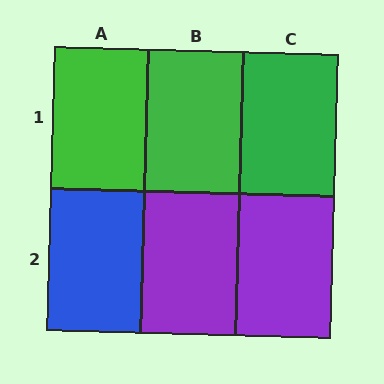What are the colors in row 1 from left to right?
Green, green, green.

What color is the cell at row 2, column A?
Blue.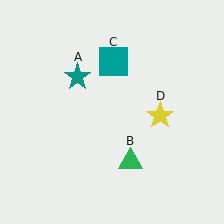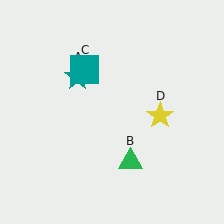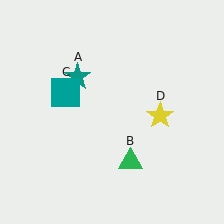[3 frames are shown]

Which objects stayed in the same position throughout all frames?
Teal star (object A) and green triangle (object B) and yellow star (object D) remained stationary.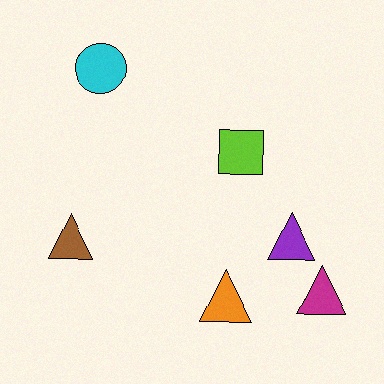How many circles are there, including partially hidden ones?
There is 1 circle.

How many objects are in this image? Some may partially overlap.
There are 6 objects.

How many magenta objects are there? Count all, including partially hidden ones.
There is 1 magenta object.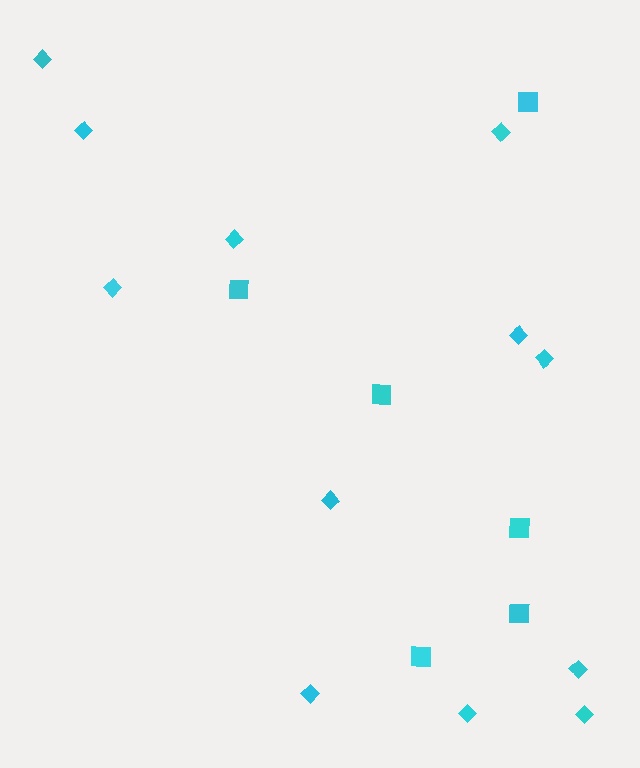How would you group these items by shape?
There are 2 groups: one group of squares (6) and one group of diamonds (12).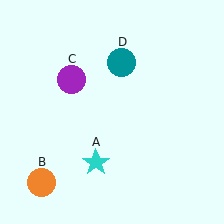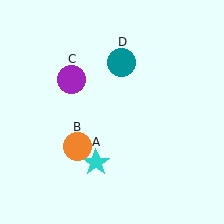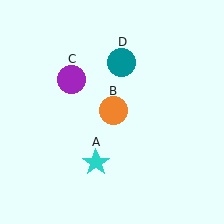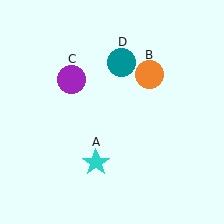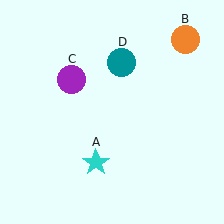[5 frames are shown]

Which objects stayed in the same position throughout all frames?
Cyan star (object A) and purple circle (object C) and teal circle (object D) remained stationary.